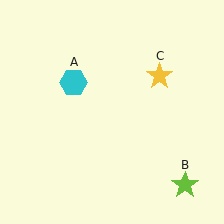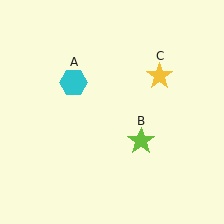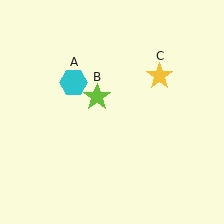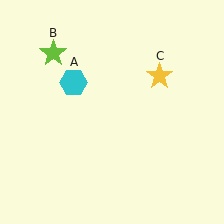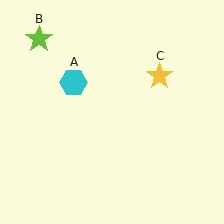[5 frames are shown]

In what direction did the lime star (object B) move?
The lime star (object B) moved up and to the left.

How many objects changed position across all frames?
1 object changed position: lime star (object B).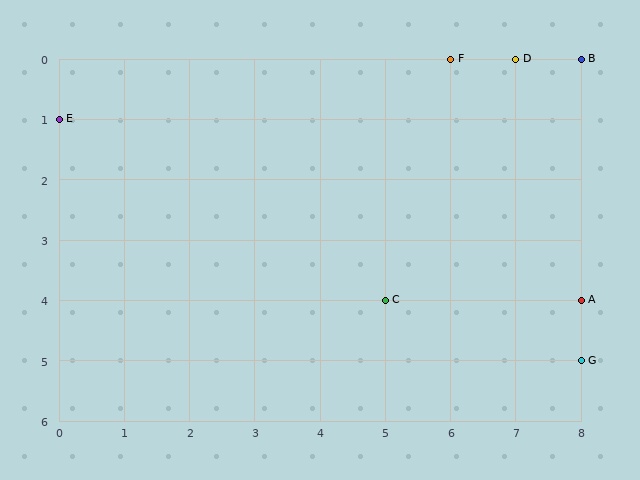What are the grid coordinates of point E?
Point E is at grid coordinates (0, 1).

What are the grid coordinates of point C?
Point C is at grid coordinates (5, 4).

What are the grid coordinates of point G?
Point G is at grid coordinates (8, 5).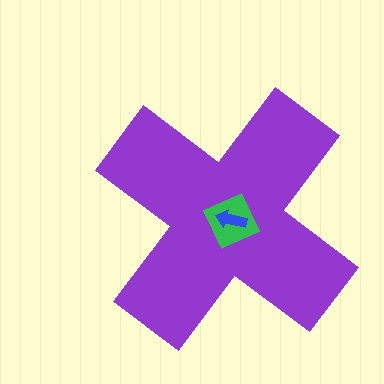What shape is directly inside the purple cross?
The green diamond.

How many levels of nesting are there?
3.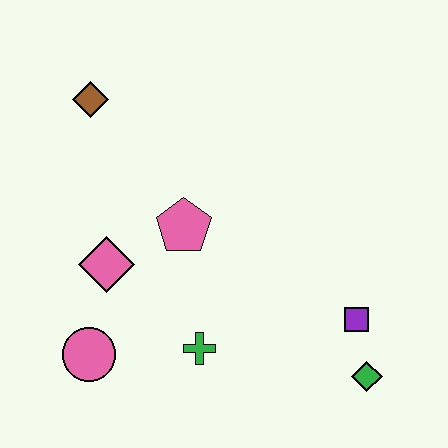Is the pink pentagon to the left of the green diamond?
Yes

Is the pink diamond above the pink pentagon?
No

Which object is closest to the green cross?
The pink circle is closest to the green cross.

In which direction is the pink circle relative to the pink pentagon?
The pink circle is below the pink pentagon.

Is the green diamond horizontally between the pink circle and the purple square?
No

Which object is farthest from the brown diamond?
The green diamond is farthest from the brown diamond.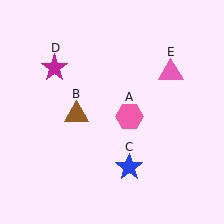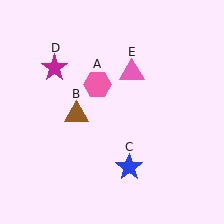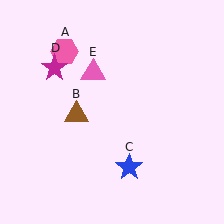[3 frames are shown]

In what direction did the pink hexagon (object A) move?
The pink hexagon (object A) moved up and to the left.